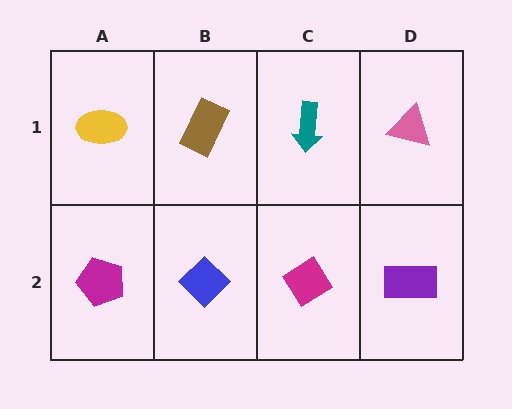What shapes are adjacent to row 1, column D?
A purple rectangle (row 2, column D), a teal arrow (row 1, column C).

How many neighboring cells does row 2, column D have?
2.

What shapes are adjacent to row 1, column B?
A blue diamond (row 2, column B), a yellow ellipse (row 1, column A), a teal arrow (row 1, column C).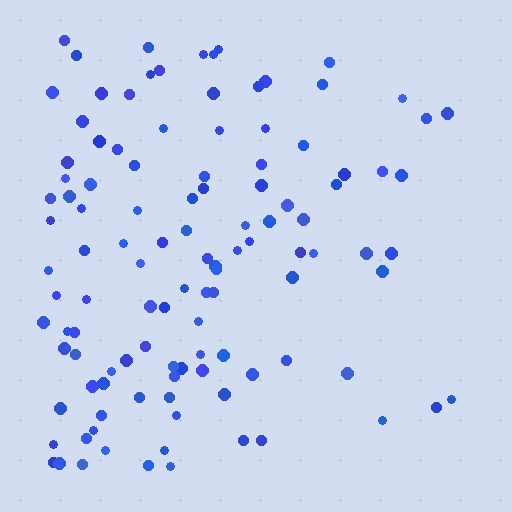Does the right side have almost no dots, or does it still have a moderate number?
Still a moderate number, just noticeably fewer than the left.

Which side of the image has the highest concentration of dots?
The left.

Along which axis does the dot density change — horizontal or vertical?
Horizontal.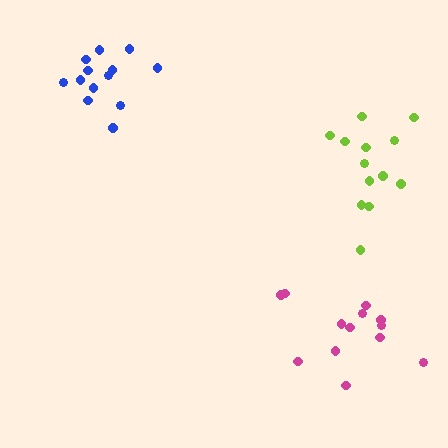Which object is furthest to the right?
The lime cluster is rightmost.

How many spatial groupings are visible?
There are 3 spatial groupings.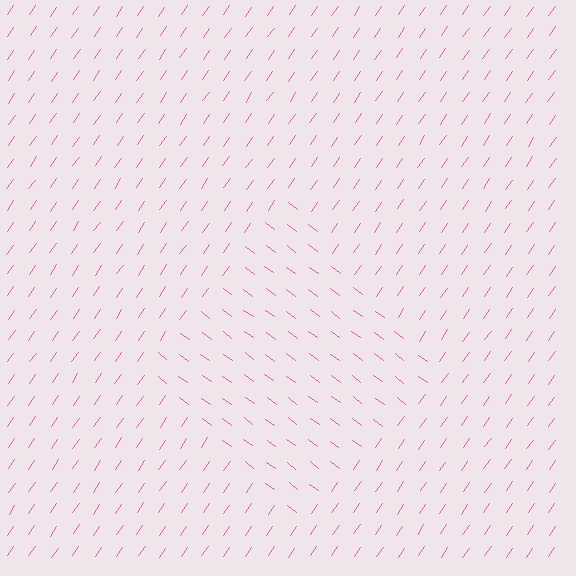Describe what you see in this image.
The image is filled with small pink line segments. A diamond region in the image has lines oriented differently from the surrounding lines, creating a visible texture boundary.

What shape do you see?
I see a diamond.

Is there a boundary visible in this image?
Yes, there is a texture boundary formed by a change in line orientation.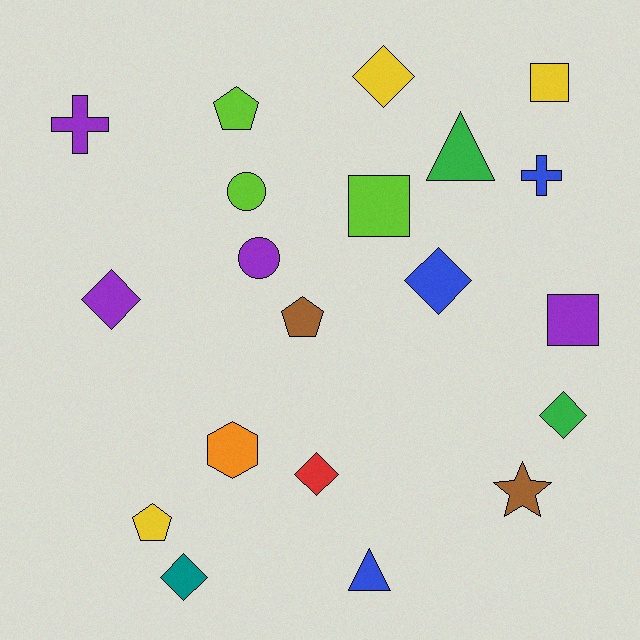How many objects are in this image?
There are 20 objects.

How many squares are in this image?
There are 3 squares.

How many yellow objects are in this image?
There are 3 yellow objects.